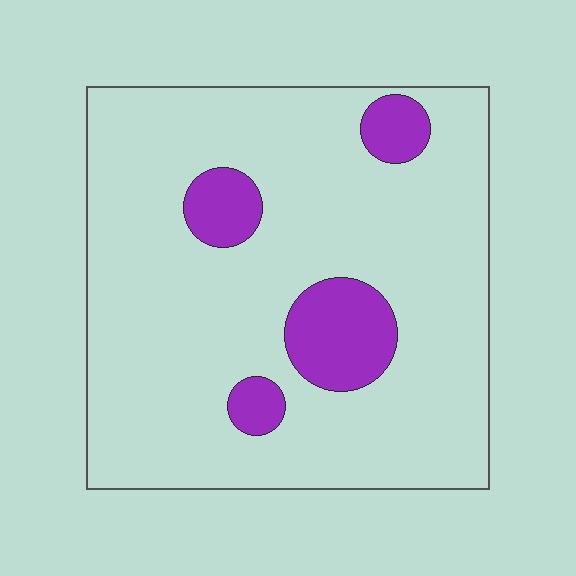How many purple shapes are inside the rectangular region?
4.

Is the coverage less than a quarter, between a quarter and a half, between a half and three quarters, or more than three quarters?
Less than a quarter.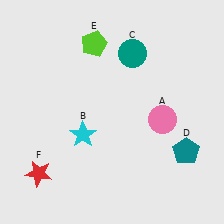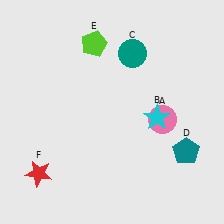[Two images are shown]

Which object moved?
The cyan star (B) moved right.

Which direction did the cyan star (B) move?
The cyan star (B) moved right.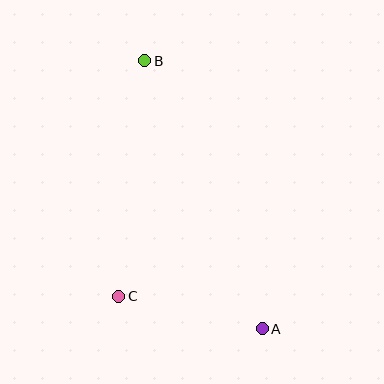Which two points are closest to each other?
Points A and C are closest to each other.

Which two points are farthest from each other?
Points A and B are farthest from each other.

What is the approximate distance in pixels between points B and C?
The distance between B and C is approximately 237 pixels.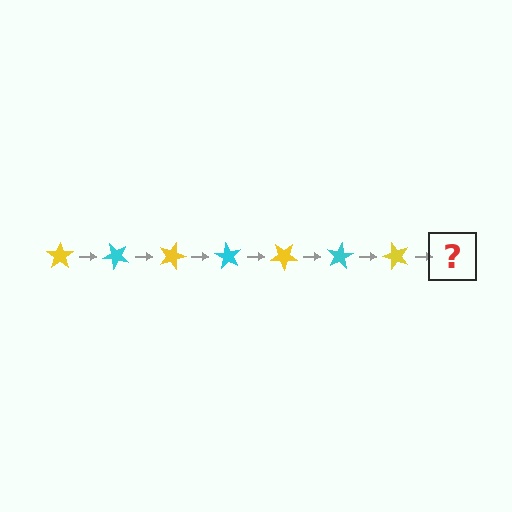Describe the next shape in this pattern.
It should be a cyan star, rotated 315 degrees from the start.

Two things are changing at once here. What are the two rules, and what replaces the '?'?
The two rules are that it rotates 45 degrees each step and the color cycles through yellow and cyan. The '?' should be a cyan star, rotated 315 degrees from the start.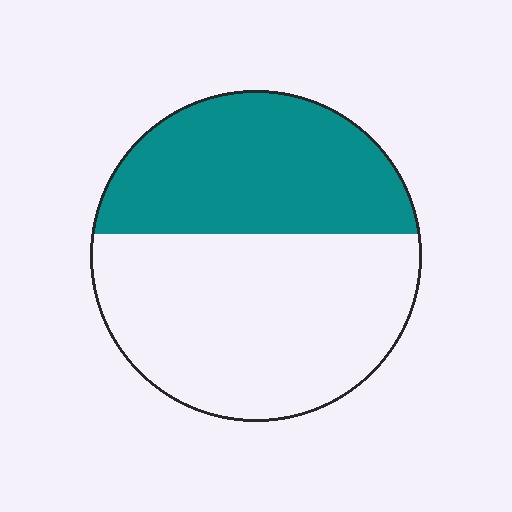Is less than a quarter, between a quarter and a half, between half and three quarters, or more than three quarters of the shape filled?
Between a quarter and a half.